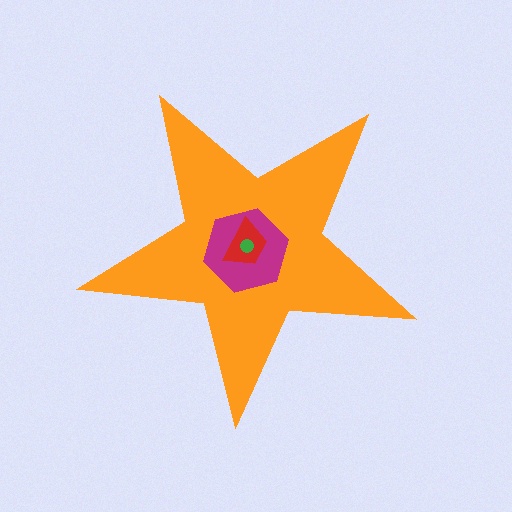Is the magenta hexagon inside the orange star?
Yes.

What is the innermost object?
The green circle.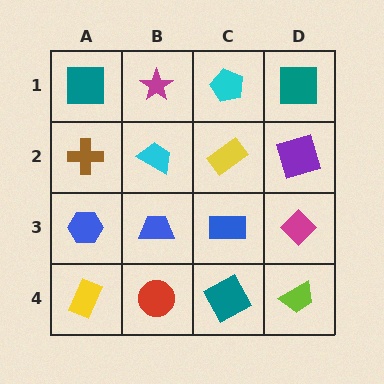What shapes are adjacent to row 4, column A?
A blue hexagon (row 3, column A), a red circle (row 4, column B).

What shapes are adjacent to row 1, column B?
A cyan trapezoid (row 2, column B), a teal square (row 1, column A), a cyan pentagon (row 1, column C).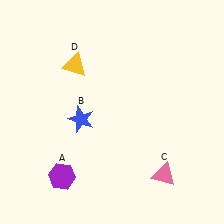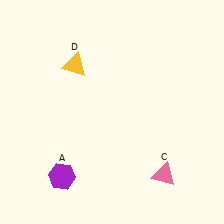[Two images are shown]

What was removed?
The blue star (B) was removed in Image 2.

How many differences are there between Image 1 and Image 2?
There is 1 difference between the two images.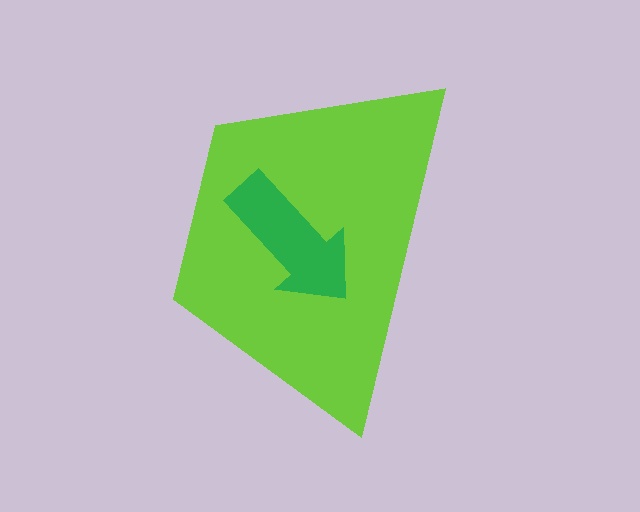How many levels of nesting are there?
2.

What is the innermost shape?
The green arrow.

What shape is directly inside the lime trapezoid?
The green arrow.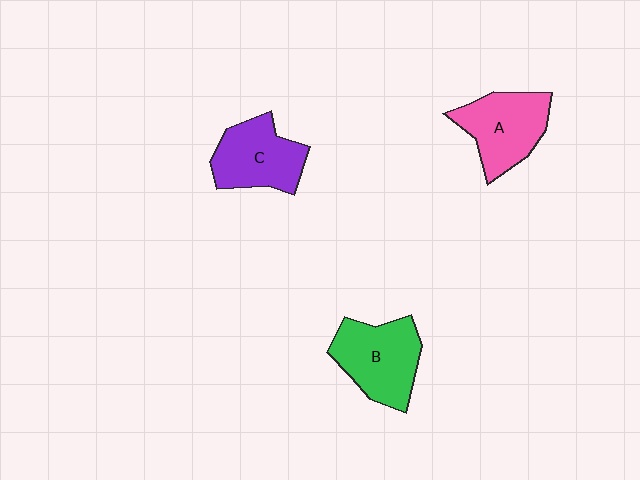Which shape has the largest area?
Shape B (green).